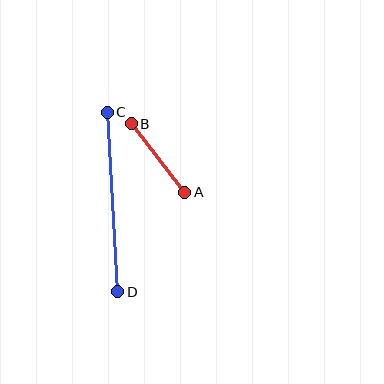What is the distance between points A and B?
The distance is approximately 87 pixels.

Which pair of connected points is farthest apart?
Points C and D are farthest apart.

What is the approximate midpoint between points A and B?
The midpoint is at approximately (158, 158) pixels.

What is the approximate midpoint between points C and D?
The midpoint is at approximately (113, 202) pixels.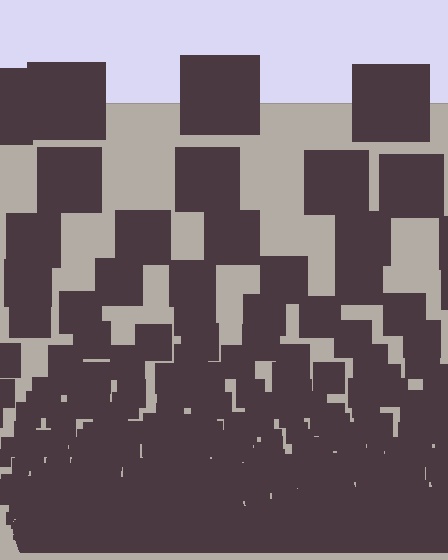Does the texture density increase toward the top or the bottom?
Density increases toward the bottom.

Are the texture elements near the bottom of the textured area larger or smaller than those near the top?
Smaller. The gradient is inverted — elements near the bottom are smaller and denser.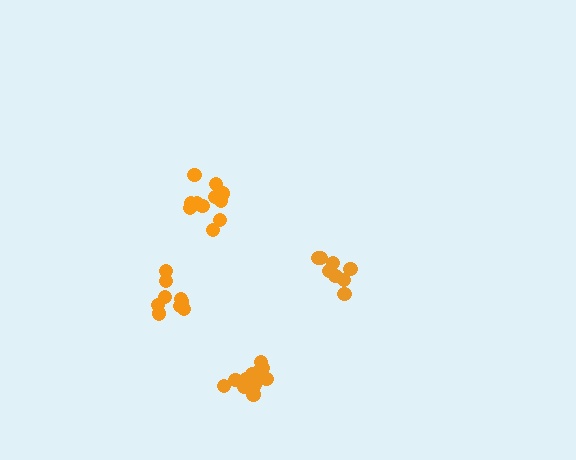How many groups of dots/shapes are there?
There are 4 groups.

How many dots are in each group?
Group 1: 9 dots, Group 2: 13 dots, Group 3: 11 dots, Group 4: 8 dots (41 total).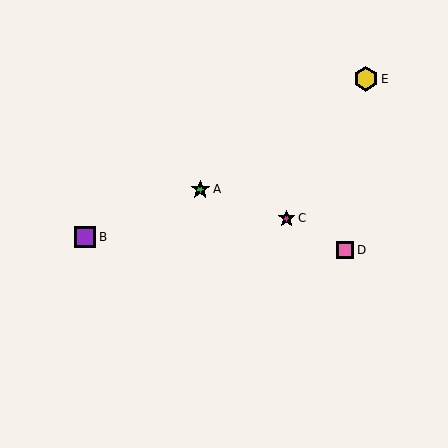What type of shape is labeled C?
Shape C is a magenta star.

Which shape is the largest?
The yellow hexagon (labeled E) is the largest.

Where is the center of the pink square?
The center of the pink square is at (345, 250).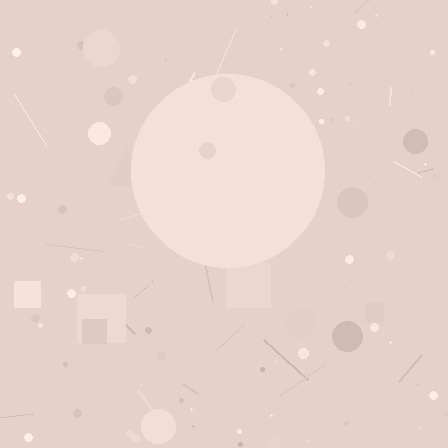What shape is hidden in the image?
A circle is hidden in the image.